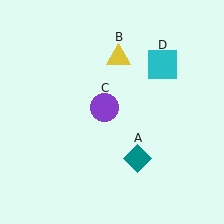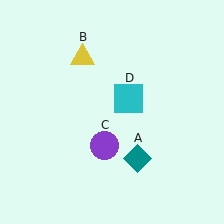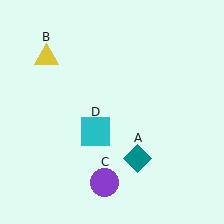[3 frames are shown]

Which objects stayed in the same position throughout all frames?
Teal diamond (object A) remained stationary.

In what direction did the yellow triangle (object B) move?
The yellow triangle (object B) moved left.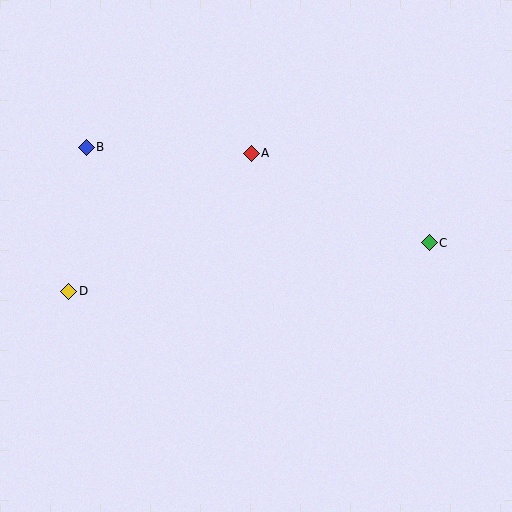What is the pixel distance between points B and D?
The distance between B and D is 145 pixels.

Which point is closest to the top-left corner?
Point B is closest to the top-left corner.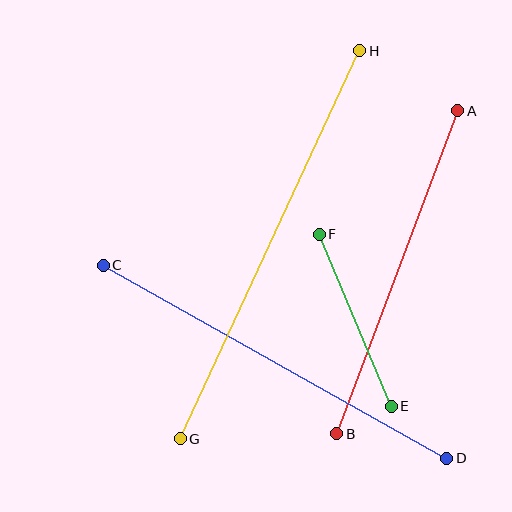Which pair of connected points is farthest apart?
Points G and H are farthest apart.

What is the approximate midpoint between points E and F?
The midpoint is at approximately (355, 320) pixels.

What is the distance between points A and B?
The distance is approximately 344 pixels.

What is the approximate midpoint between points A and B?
The midpoint is at approximately (397, 272) pixels.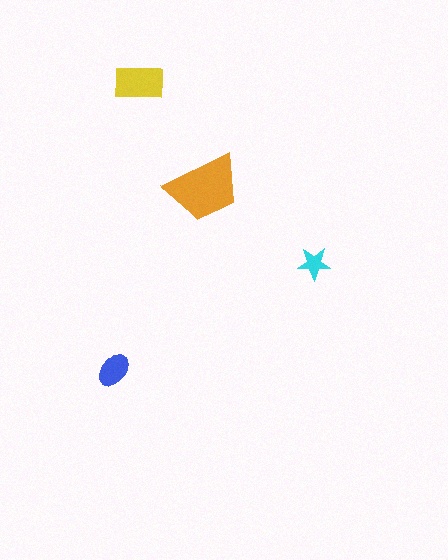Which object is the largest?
The orange trapezoid.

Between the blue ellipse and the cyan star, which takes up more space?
The blue ellipse.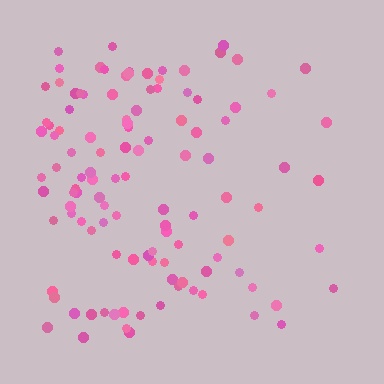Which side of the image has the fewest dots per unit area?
The right.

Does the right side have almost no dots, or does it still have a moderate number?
Still a moderate number, just noticeably fewer than the left.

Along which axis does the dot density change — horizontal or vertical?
Horizontal.